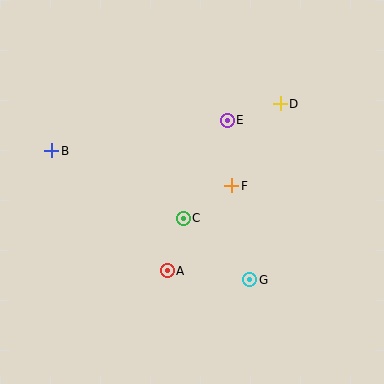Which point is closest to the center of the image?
Point C at (183, 218) is closest to the center.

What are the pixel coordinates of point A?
Point A is at (167, 271).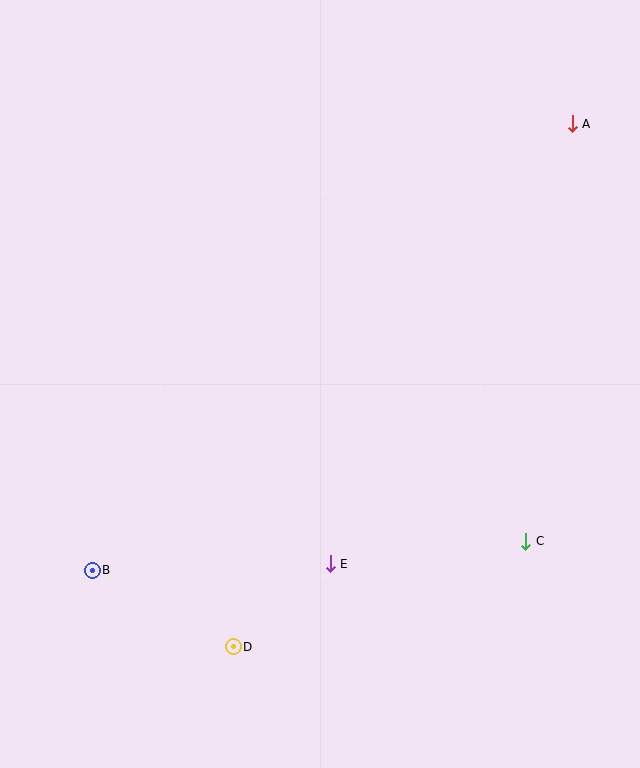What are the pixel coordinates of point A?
Point A is at (572, 124).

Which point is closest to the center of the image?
Point E at (330, 564) is closest to the center.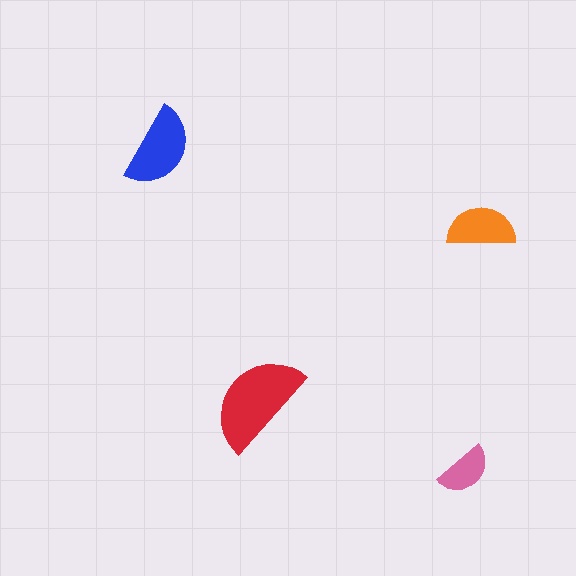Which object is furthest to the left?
The blue semicircle is leftmost.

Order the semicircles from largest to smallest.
the red one, the blue one, the orange one, the pink one.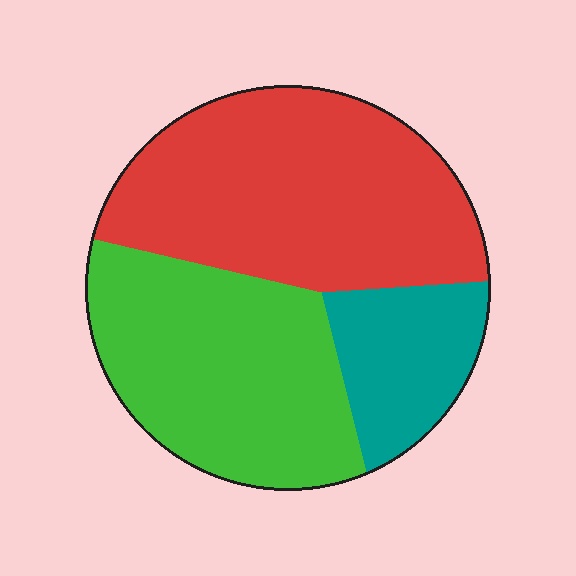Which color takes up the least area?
Teal, at roughly 15%.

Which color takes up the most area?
Red, at roughly 45%.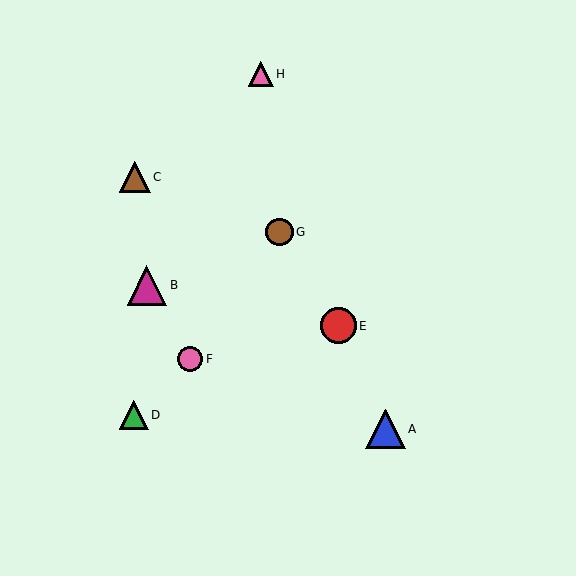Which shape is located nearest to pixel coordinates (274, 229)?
The brown circle (labeled G) at (279, 232) is nearest to that location.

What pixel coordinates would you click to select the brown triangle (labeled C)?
Click at (135, 177) to select the brown triangle C.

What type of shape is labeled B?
Shape B is a magenta triangle.